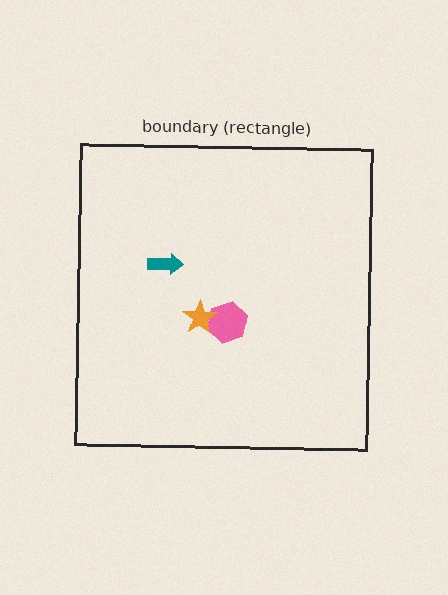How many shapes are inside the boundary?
3 inside, 0 outside.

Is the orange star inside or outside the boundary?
Inside.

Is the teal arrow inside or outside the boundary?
Inside.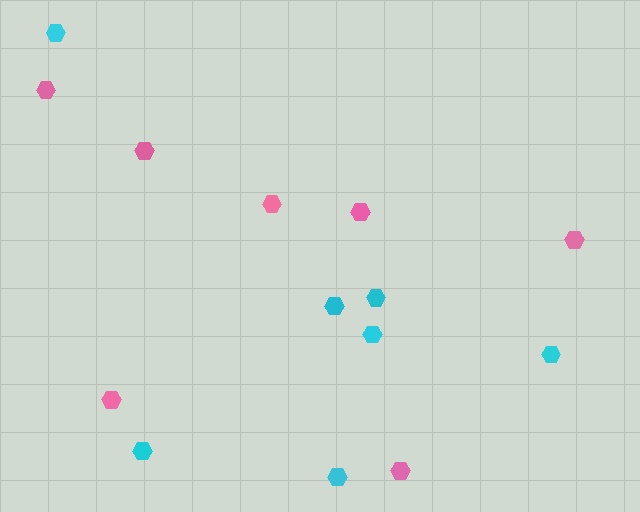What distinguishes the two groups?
There are 2 groups: one group of cyan hexagons (7) and one group of pink hexagons (7).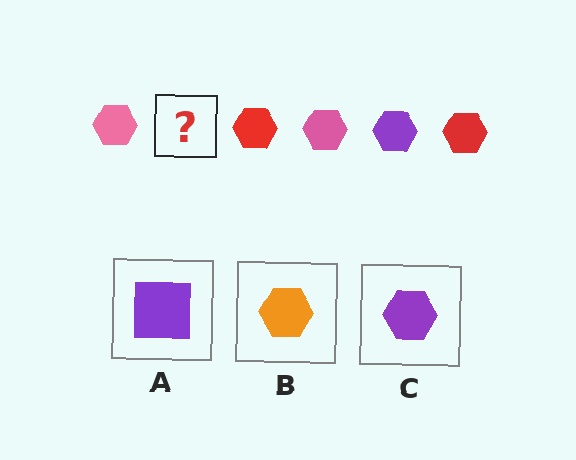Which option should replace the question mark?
Option C.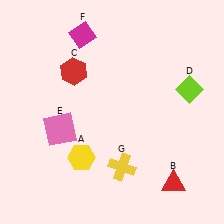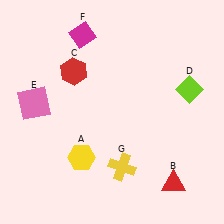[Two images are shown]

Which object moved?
The pink square (E) moved up.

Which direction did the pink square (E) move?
The pink square (E) moved up.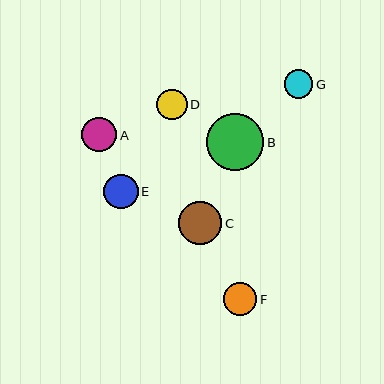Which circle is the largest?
Circle B is the largest with a size of approximately 57 pixels.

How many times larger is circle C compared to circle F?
Circle C is approximately 1.3 times the size of circle F.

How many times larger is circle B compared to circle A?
Circle B is approximately 1.6 times the size of circle A.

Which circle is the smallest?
Circle G is the smallest with a size of approximately 28 pixels.